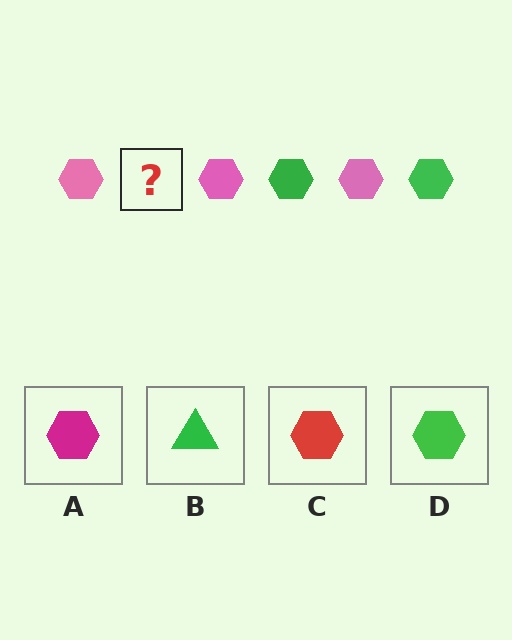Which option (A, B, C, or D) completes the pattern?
D.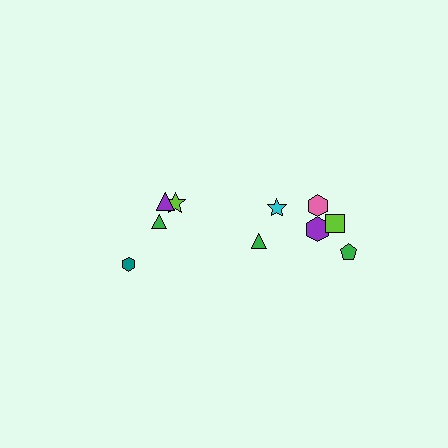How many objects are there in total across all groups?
There are 10 objects.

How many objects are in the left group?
There are 4 objects.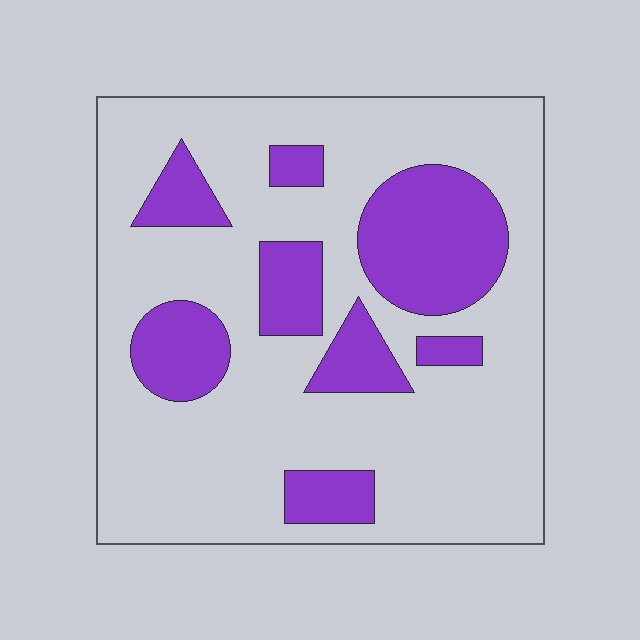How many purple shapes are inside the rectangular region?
8.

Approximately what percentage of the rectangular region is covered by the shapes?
Approximately 25%.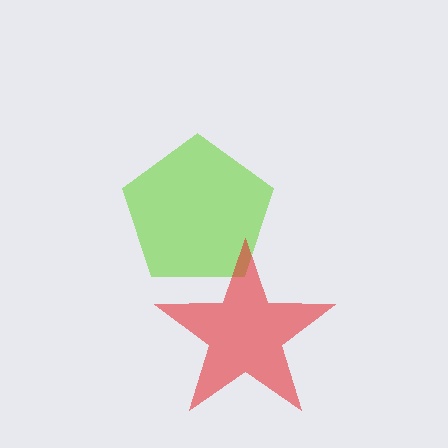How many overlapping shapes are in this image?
There are 2 overlapping shapes in the image.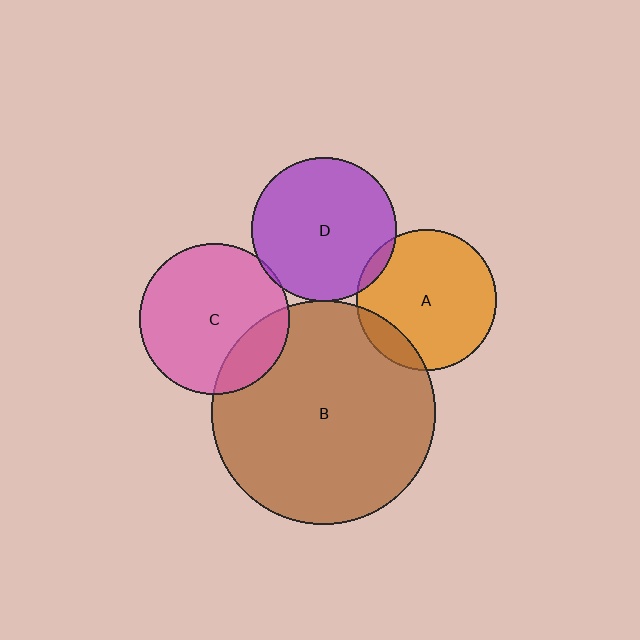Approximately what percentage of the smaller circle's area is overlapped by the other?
Approximately 5%.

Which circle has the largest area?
Circle B (brown).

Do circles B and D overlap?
Yes.